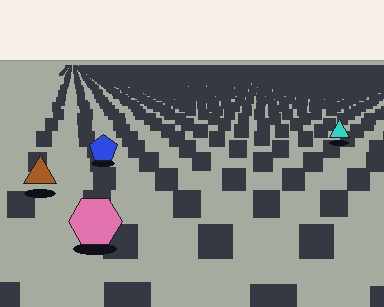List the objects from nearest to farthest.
From nearest to farthest: the pink hexagon, the brown triangle, the blue pentagon, the cyan triangle.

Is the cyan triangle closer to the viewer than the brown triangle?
No. The brown triangle is closer — you can tell from the texture gradient: the ground texture is coarser near it.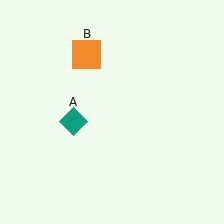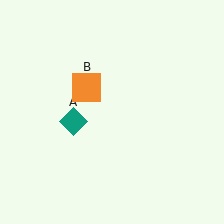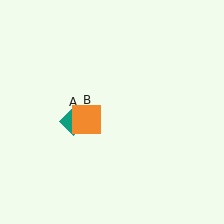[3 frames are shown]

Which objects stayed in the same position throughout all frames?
Teal diamond (object A) remained stationary.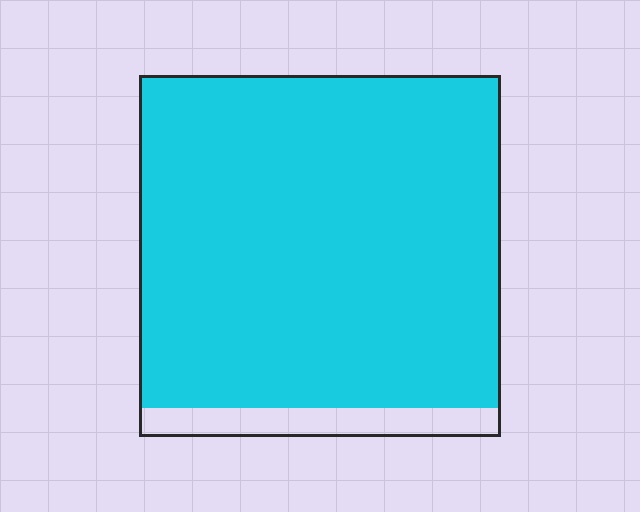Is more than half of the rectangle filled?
Yes.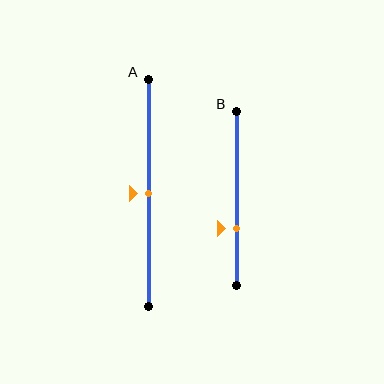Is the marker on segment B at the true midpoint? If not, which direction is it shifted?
No, the marker on segment B is shifted downward by about 17% of the segment length.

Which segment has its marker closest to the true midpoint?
Segment A has its marker closest to the true midpoint.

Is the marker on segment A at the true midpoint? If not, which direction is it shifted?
Yes, the marker on segment A is at the true midpoint.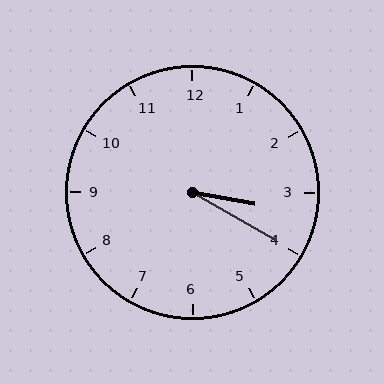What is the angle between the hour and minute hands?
Approximately 20 degrees.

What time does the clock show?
3:20.